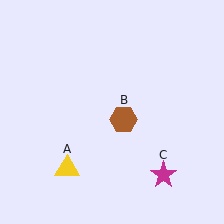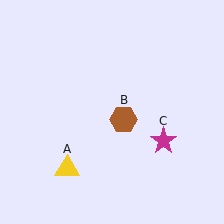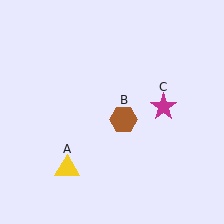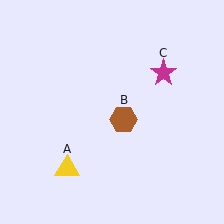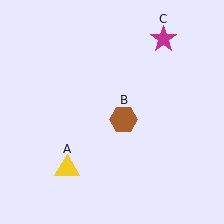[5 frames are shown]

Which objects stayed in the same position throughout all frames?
Yellow triangle (object A) and brown hexagon (object B) remained stationary.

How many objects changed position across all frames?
1 object changed position: magenta star (object C).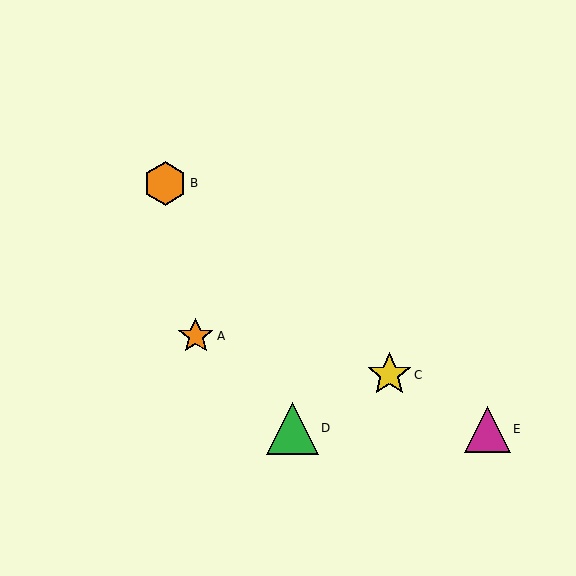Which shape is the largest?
The green triangle (labeled D) is the largest.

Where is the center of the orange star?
The center of the orange star is at (196, 336).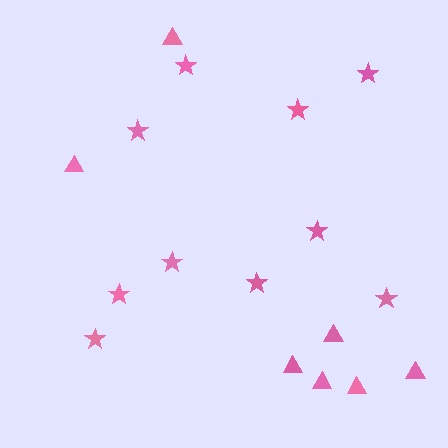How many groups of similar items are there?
There are 2 groups: one group of triangles (7) and one group of stars (10).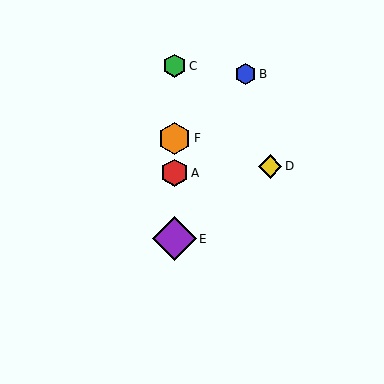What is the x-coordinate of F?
Object F is at x≈175.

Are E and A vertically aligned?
Yes, both are at x≈175.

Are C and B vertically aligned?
No, C is at x≈175 and B is at x≈246.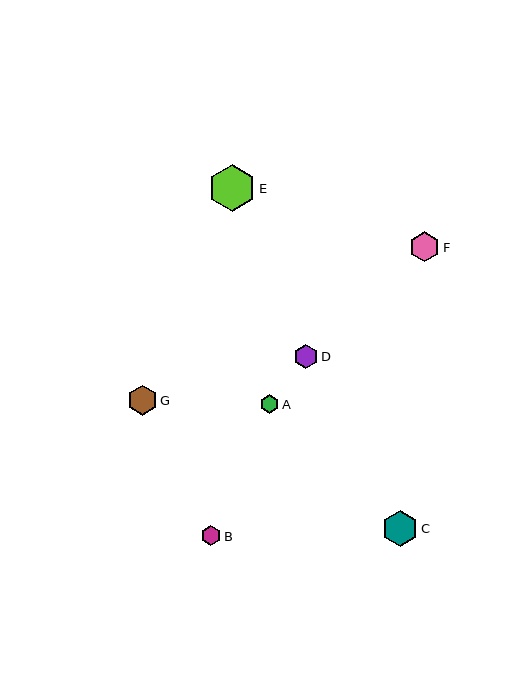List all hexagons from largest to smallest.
From largest to smallest: E, C, F, G, D, B, A.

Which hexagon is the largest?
Hexagon E is the largest with a size of approximately 47 pixels.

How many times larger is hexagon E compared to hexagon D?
Hexagon E is approximately 2.0 times the size of hexagon D.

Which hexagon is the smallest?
Hexagon A is the smallest with a size of approximately 19 pixels.